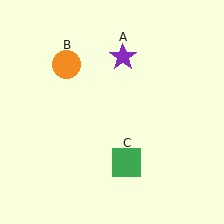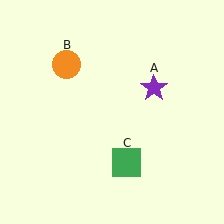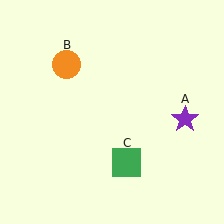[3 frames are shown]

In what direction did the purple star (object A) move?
The purple star (object A) moved down and to the right.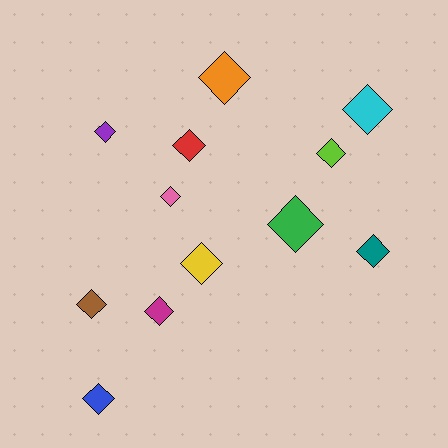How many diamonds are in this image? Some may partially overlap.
There are 12 diamonds.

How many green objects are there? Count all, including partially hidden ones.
There is 1 green object.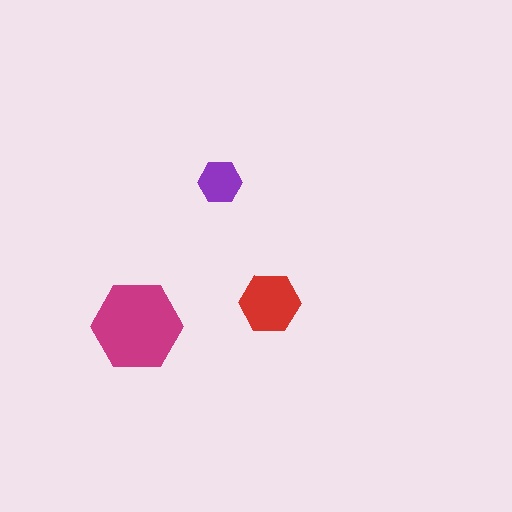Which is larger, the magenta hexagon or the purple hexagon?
The magenta one.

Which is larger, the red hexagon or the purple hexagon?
The red one.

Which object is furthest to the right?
The red hexagon is rightmost.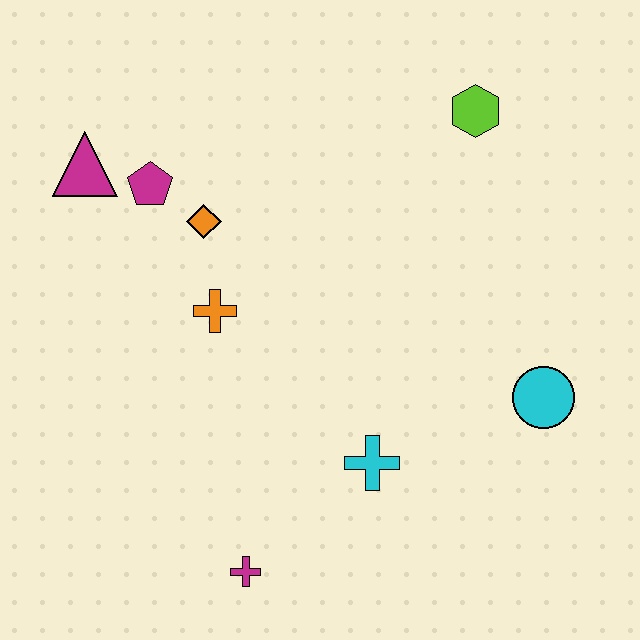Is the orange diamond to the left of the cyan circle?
Yes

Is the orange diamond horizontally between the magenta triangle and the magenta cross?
Yes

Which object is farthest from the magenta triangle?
The cyan circle is farthest from the magenta triangle.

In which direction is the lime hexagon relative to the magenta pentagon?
The lime hexagon is to the right of the magenta pentagon.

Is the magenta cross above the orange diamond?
No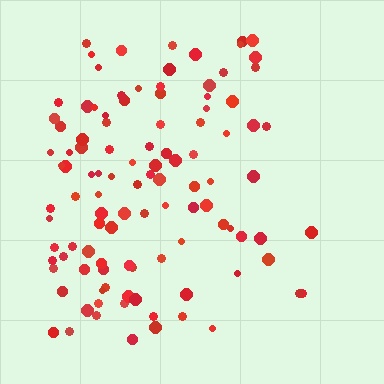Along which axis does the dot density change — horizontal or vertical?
Horizontal.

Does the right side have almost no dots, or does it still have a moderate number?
Still a moderate number, just noticeably fewer than the left.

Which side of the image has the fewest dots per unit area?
The right.